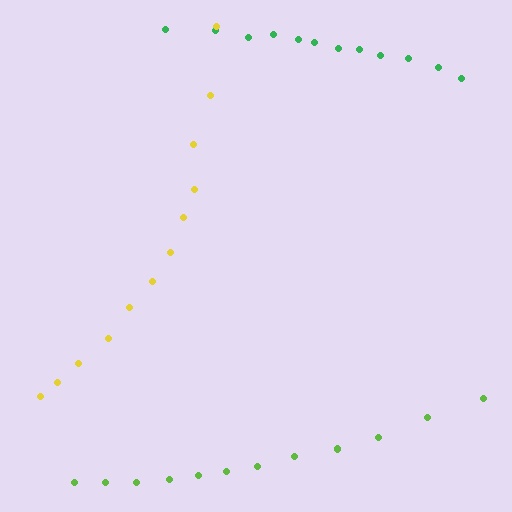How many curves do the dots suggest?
There are 3 distinct paths.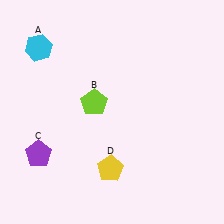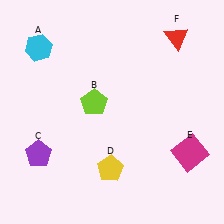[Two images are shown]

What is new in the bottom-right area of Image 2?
A magenta square (E) was added in the bottom-right area of Image 2.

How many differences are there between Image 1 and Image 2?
There are 2 differences between the two images.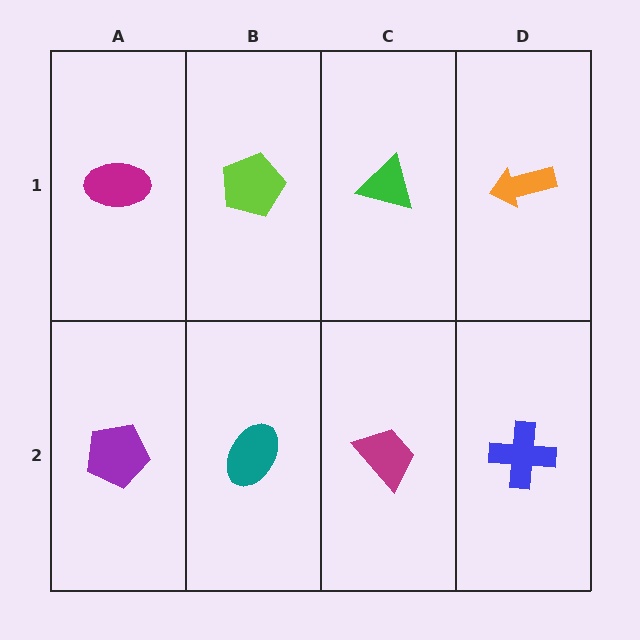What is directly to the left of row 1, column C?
A lime pentagon.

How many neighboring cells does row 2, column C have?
3.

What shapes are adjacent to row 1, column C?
A magenta trapezoid (row 2, column C), a lime pentagon (row 1, column B), an orange arrow (row 1, column D).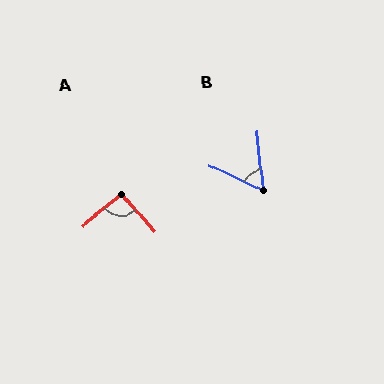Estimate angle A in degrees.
Approximately 91 degrees.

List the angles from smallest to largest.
B (58°), A (91°).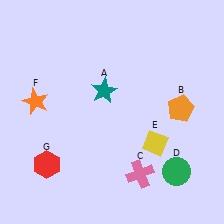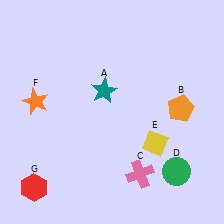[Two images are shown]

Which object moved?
The red hexagon (G) moved down.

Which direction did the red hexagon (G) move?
The red hexagon (G) moved down.